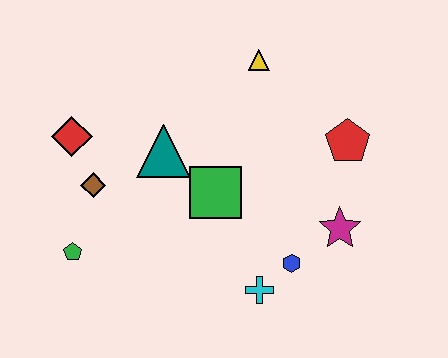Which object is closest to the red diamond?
The brown diamond is closest to the red diamond.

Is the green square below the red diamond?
Yes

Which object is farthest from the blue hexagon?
The red diamond is farthest from the blue hexagon.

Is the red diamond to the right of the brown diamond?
No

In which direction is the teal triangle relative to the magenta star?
The teal triangle is to the left of the magenta star.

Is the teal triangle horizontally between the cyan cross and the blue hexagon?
No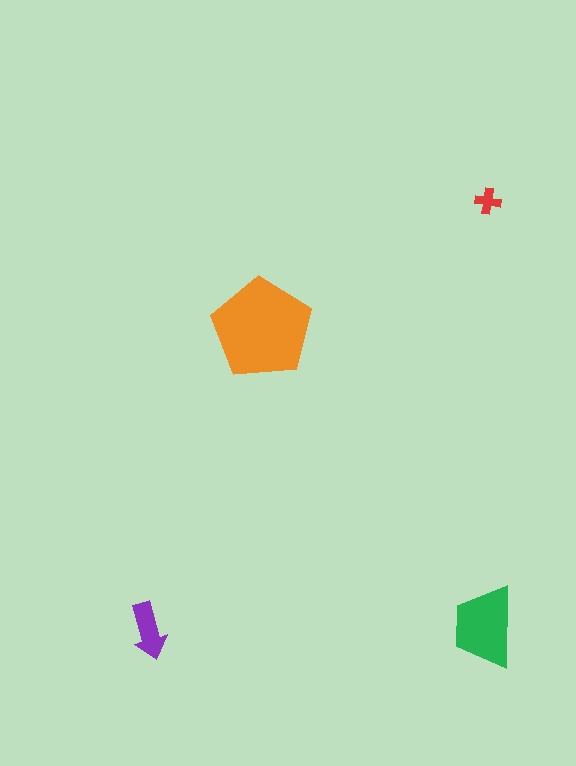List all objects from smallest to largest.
The red cross, the purple arrow, the green trapezoid, the orange pentagon.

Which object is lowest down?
The purple arrow is bottommost.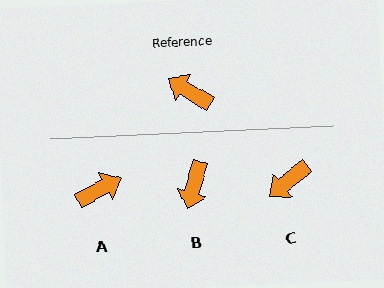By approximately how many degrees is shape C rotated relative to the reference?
Approximately 70 degrees counter-clockwise.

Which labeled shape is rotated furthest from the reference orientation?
A, about 121 degrees away.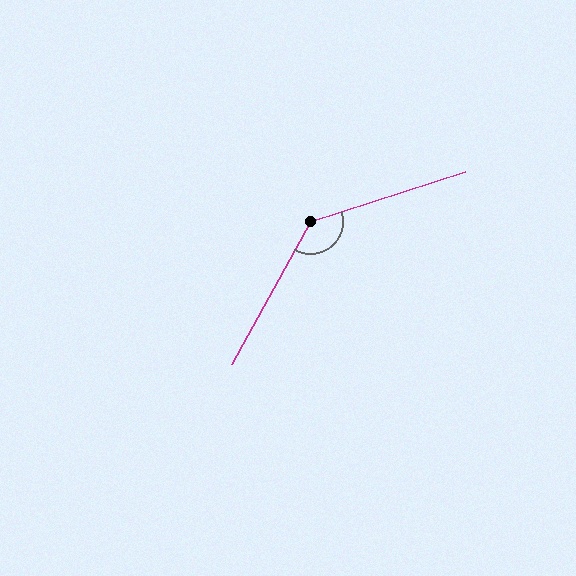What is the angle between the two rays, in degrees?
Approximately 137 degrees.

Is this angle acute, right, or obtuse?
It is obtuse.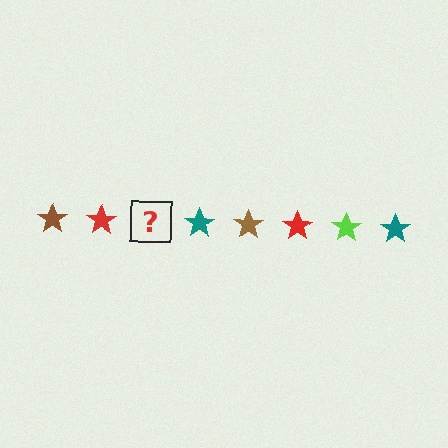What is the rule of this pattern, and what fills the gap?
The rule is that the pattern cycles through brown, red, lime, teal stars. The gap should be filled with a lime star.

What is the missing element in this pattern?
The missing element is a lime star.